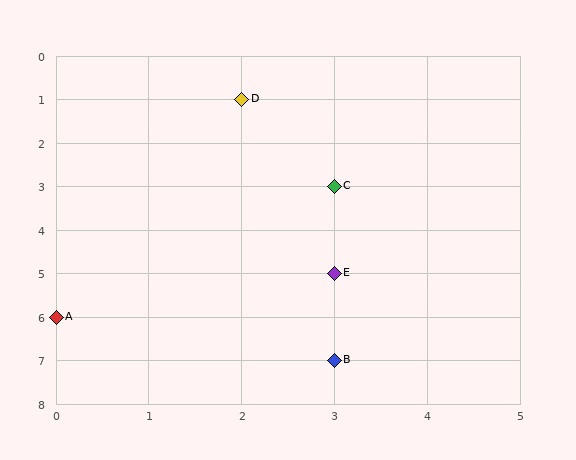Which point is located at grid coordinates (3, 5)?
Point E is at (3, 5).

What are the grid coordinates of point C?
Point C is at grid coordinates (3, 3).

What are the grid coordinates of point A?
Point A is at grid coordinates (0, 6).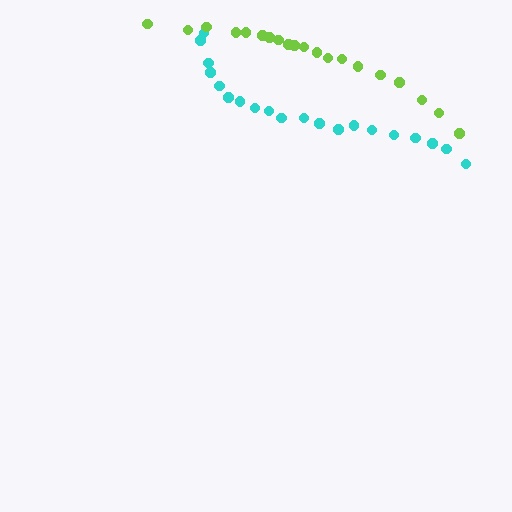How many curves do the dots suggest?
There are 2 distinct paths.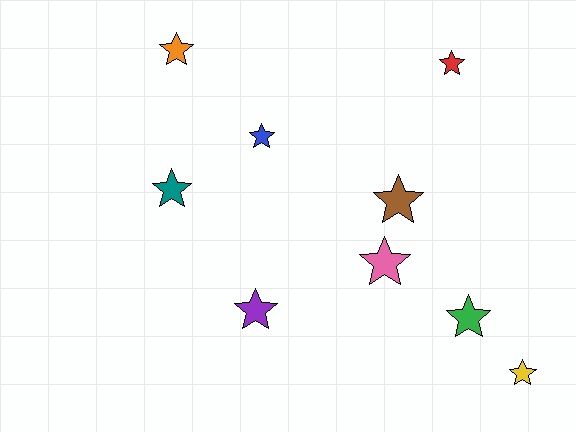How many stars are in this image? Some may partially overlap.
There are 9 stars.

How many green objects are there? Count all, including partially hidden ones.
There is 1 green object.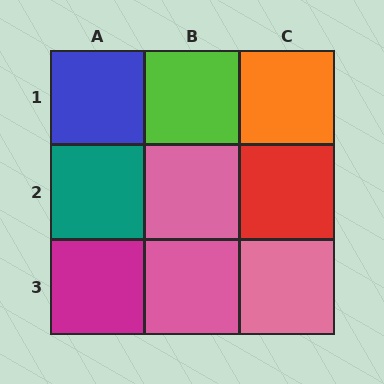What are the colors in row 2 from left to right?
Teal, pink, red.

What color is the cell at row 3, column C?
Pink.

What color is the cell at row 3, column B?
Pink.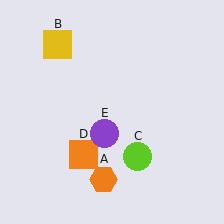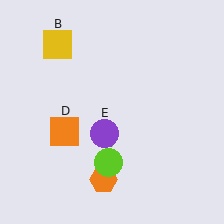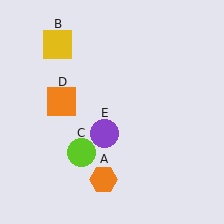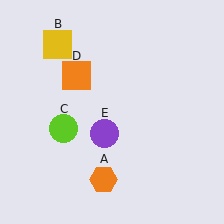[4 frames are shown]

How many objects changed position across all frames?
2 objects changed position: lime circle (object C), orange square (object D).